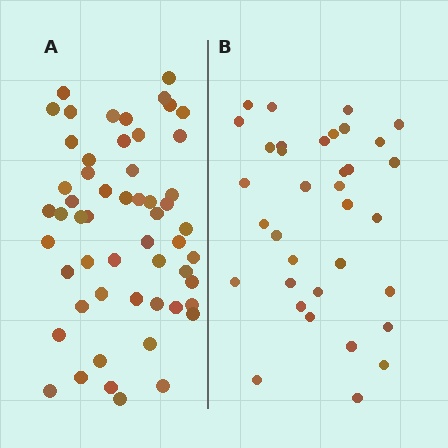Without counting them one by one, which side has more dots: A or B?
Region A (the left region) has more dots.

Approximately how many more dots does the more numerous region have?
Region A has approximately 20 more dots than region B.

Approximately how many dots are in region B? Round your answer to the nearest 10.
About 40 dots. (The exact count is 35, which rounds to 40.)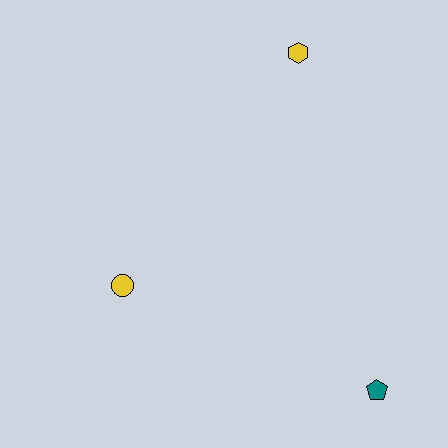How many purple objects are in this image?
There are no purple objects.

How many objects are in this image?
There are 3 objects.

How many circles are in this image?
There is 1 circle.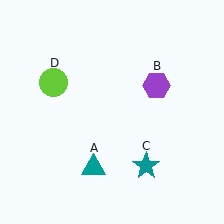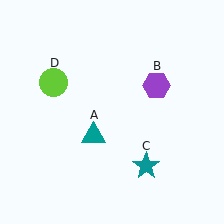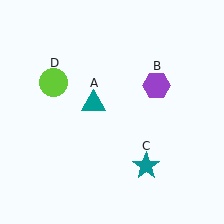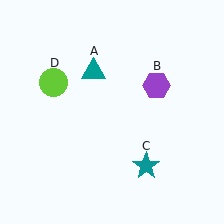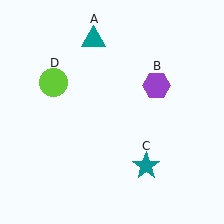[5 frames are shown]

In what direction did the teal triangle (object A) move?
The teal triangle (object A) moved up.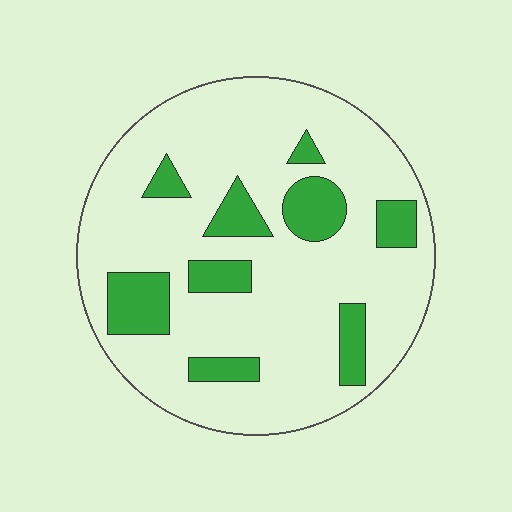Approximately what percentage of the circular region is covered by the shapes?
Approximately 20%.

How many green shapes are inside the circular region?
9.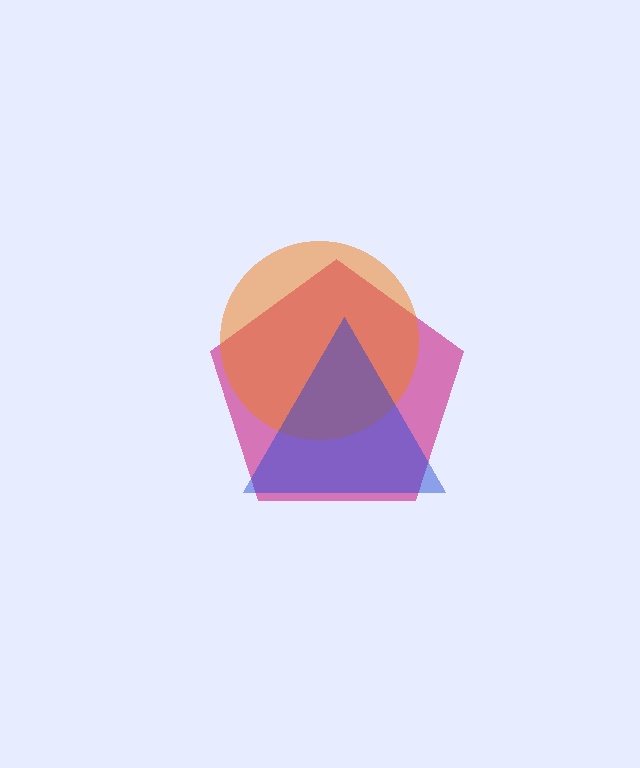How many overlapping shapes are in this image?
There are 3 overlapping shapes in the image.